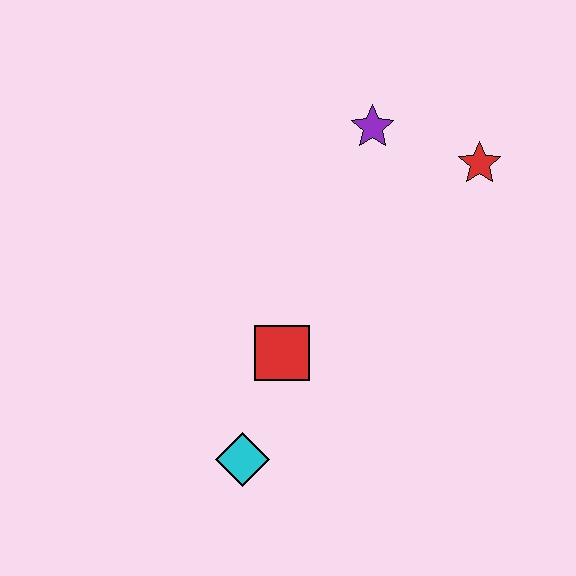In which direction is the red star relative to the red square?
The red star is to the right of the red square.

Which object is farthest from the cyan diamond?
The red star is farthest from the cyan diamond.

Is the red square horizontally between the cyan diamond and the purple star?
Yes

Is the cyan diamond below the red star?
Yes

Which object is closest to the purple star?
The red star is closest to the purple star.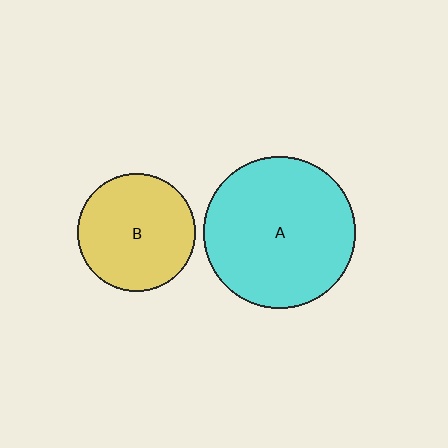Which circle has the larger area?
Circle A (cyan).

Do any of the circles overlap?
No, none of the circles overlap.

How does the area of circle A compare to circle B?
Approximately 1.7 times.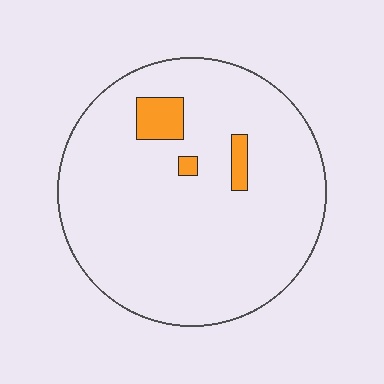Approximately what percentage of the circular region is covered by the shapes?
Approximately 5%.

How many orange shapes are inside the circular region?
3.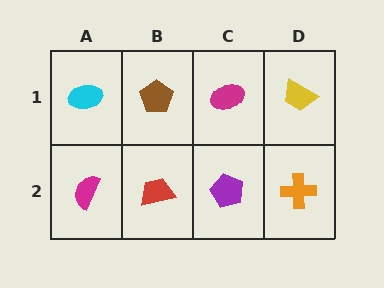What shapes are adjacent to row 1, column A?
A magenta semicircle (row 2, column A), a brown pentagon (row 1, column B).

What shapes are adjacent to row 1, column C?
A purple pentagon (row 2, column C), a brown pentagon (row 1, column B), a yellow trapezoid (row 1, column D).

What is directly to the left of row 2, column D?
A purple pentagon.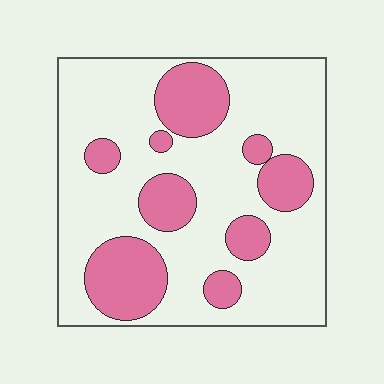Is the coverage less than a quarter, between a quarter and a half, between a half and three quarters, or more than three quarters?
Between a quarter and a half.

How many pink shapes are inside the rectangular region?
9.